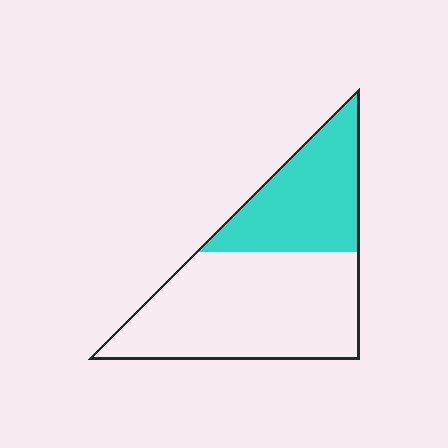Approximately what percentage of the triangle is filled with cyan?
Approximately 35%.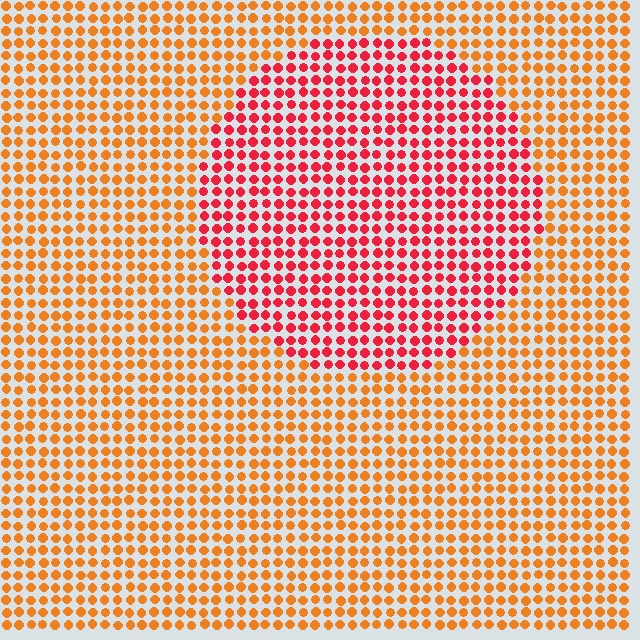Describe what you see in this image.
The image is filled with small orange elements in a uniform arrangement. A circle-shaped region is visible where the elements are tinted to a slightly different hue, forming a subtle color boundary.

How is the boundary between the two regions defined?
The boundary is defined purely by a slight shift in hue (about 37 degrees). Spacing, size, and orientation are identical on both sides.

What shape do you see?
I see a circle.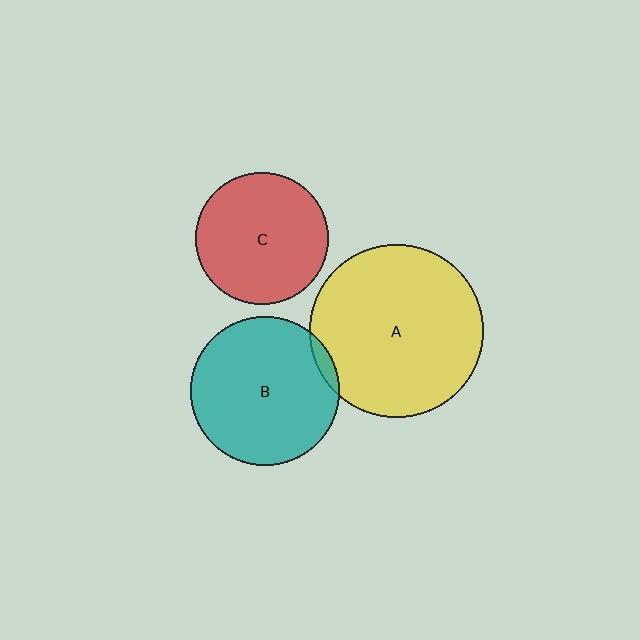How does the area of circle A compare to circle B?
Approximately 1.3 times.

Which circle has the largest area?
Circle A (yellow).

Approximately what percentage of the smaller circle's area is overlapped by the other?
Approximately 5%.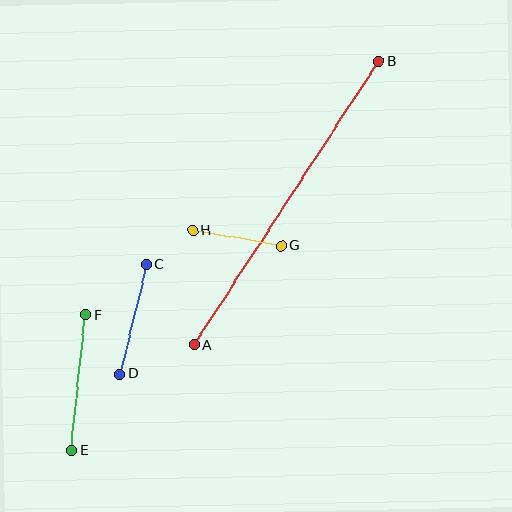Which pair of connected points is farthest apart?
Points A and B are farthest apart.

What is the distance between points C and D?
The distance is approximately 113 pixels.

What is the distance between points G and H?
The distance is approximately 90 pixels.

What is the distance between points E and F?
The distance is approximately 136 pixels.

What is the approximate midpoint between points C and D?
The midpoint is at approximately (133, 319) pixels.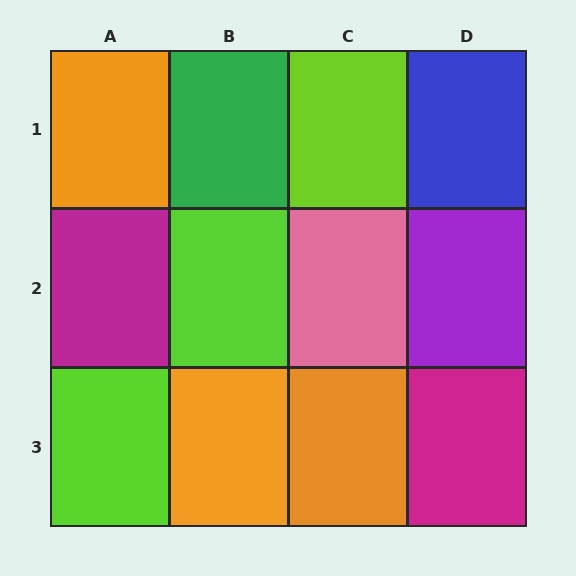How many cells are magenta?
2 cells are magenta.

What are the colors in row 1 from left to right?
Orange, green, lime, blue.